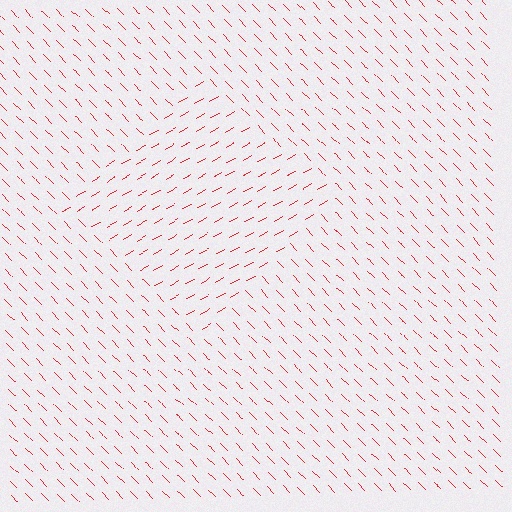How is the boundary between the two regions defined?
The boundary is defined purely by a change in line orientation (approximately 75 degrees difference). All lines are the same color and thickness.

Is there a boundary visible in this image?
Yes, there is a texture boundary formed by a change in line orientation.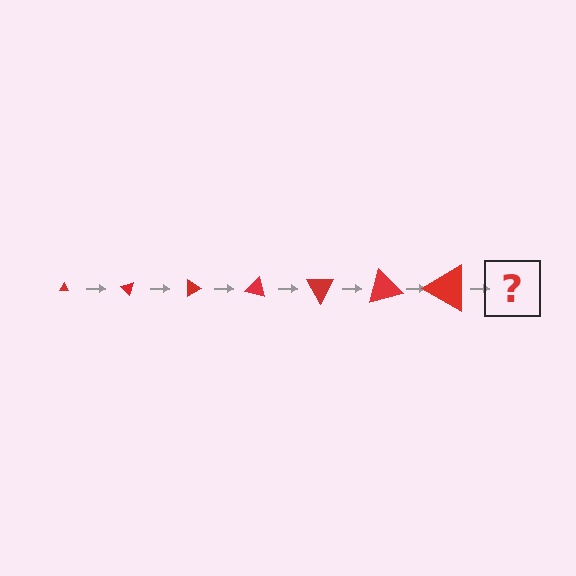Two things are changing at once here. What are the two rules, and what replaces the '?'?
The two rules are that the triangle grows larger each step and it rotates 45 degrees each step. The '?' should be a triangle, larger than the previous one and rotated 315 degrees from the start.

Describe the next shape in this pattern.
It should be a triangle, larger than the previous one and rotated 315 degrees from the start.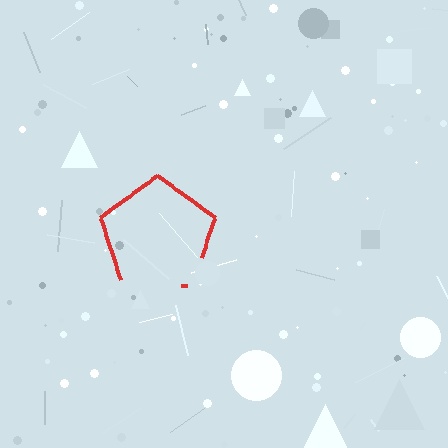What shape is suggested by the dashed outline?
The dashed outline suggests a pentagon.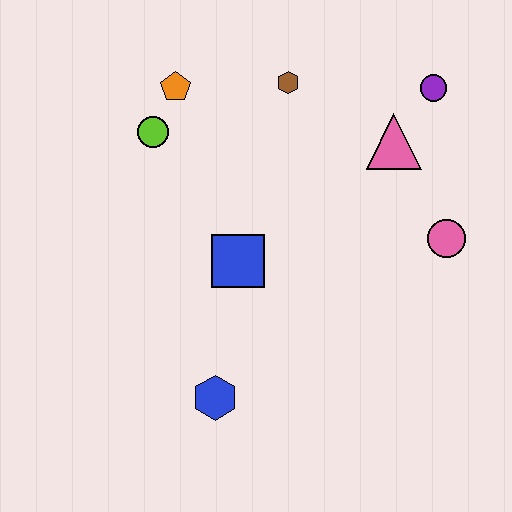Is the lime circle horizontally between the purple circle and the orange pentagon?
No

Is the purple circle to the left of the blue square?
No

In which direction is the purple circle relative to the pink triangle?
The purple circle is above the pink triangle.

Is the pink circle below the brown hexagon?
Yes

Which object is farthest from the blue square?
The purple circle is farthest from the blue square.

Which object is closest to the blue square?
The blue hexagon is closest to the blue square.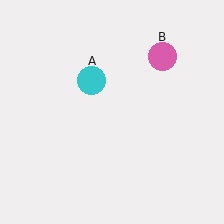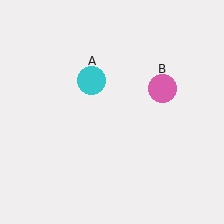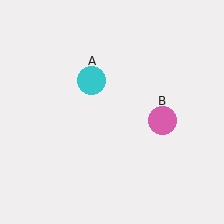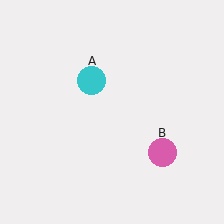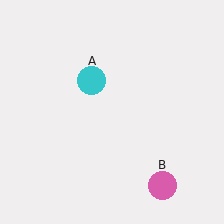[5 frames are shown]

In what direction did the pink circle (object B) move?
The pink circle (object B) moved down.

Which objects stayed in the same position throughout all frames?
Cyan circle (object A) remained stationary.